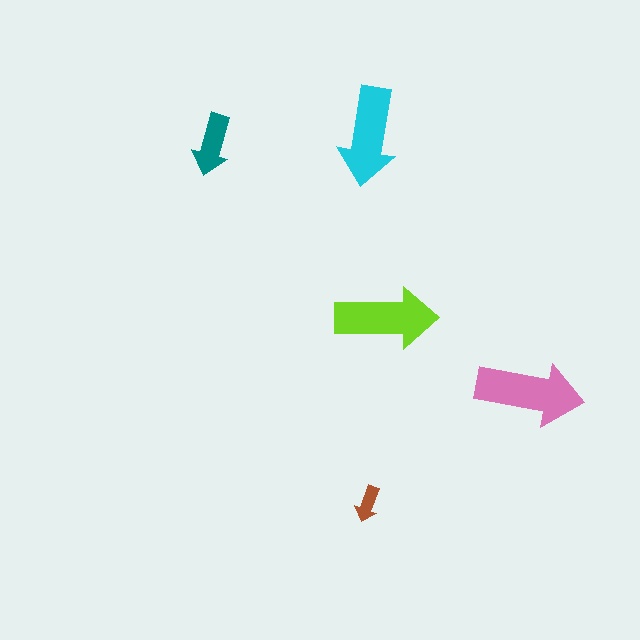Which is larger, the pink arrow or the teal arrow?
The pink one.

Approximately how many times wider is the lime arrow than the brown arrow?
About 3 times wider.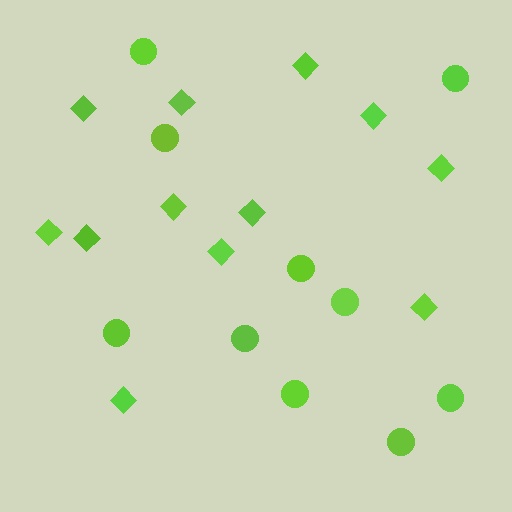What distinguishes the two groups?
There are 2 groups: one group of diamonds (12) and one group of circles (10).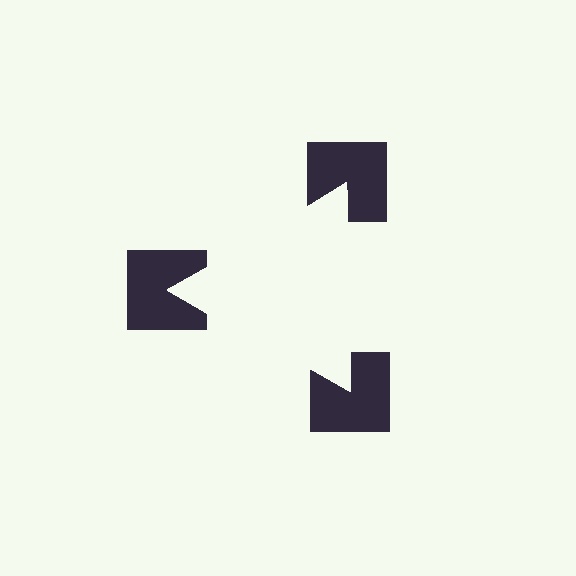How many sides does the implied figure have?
3 sides.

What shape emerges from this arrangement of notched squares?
An illusory triangle — its edges are inferred from the aligned wedge cuts in the notched squares, not physically drawn.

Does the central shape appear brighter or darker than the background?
It typically appears slightly brighter than the background, even though no actual brightness change is drawn.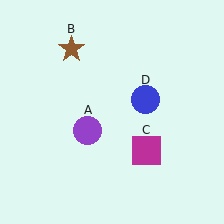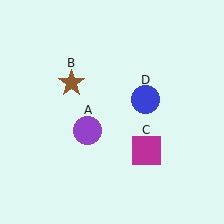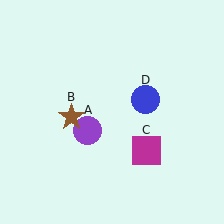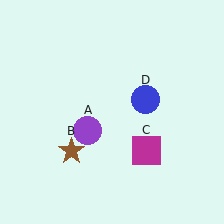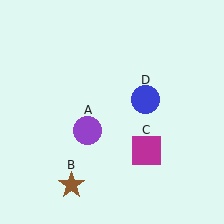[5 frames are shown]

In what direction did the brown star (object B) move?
The brown star (object B) moved down.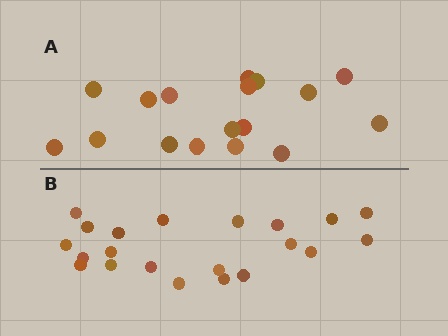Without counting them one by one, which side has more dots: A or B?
Region B (the bottom region) has more dots.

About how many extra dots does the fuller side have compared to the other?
Region B has about 4 more dots than region A.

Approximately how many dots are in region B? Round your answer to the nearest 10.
About 20 dots. (The exact count is 21, which rounds to 20.)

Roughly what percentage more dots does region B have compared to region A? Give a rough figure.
About 25% more.